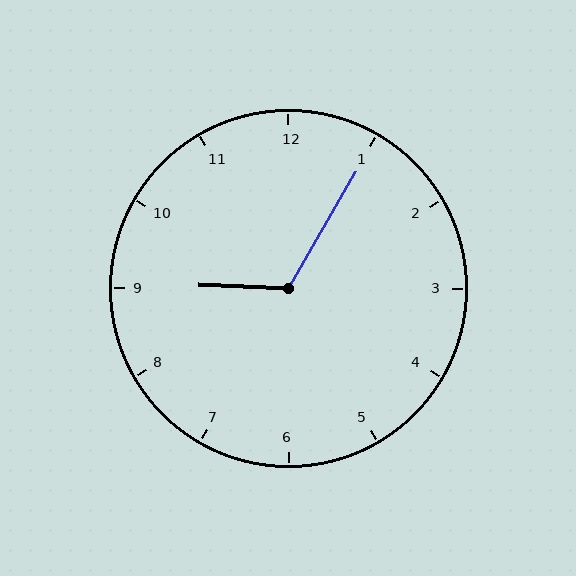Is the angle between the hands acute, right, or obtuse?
It is obtuse.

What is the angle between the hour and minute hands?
Approximately 118 degrees.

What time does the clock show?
9:05.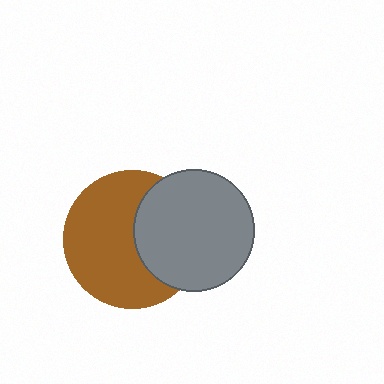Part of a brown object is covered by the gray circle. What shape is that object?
It is a circle.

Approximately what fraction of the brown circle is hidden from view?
Roughly 37% of the brown circle is hidden behind the gray circle.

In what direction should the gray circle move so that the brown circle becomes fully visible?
The gray circle should move right. That is the shortest direction to clear the overlap and leave the brown circle fully visible.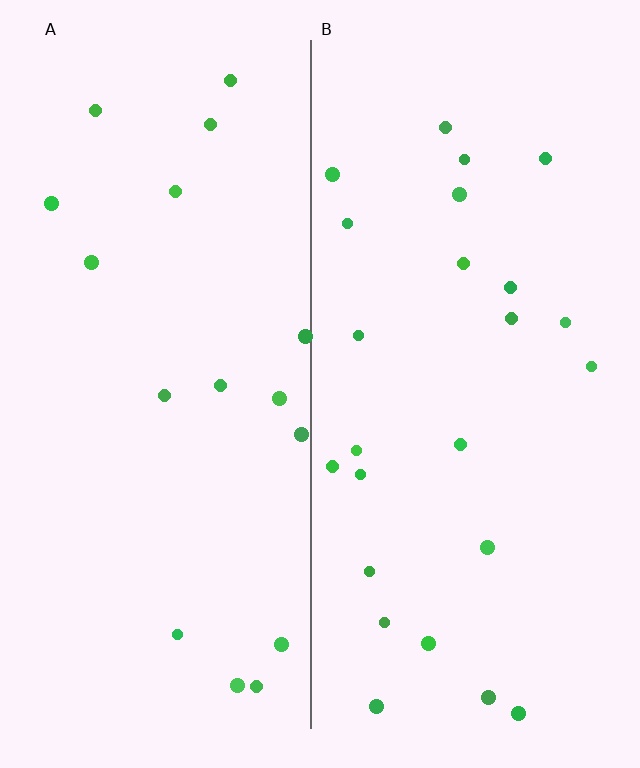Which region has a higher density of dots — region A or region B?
B (the right).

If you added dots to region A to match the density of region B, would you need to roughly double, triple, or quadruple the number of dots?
Approximately double.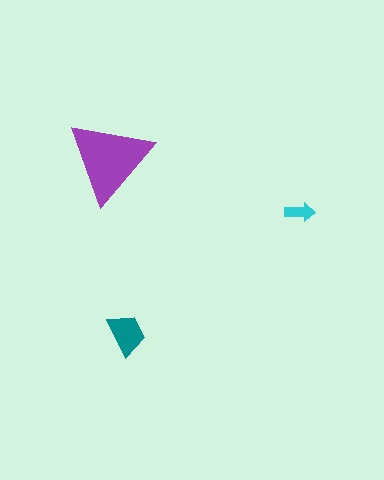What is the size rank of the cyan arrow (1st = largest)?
3rd.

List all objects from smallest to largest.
The cyan arrow, the teal trapezoid, the purple triangle.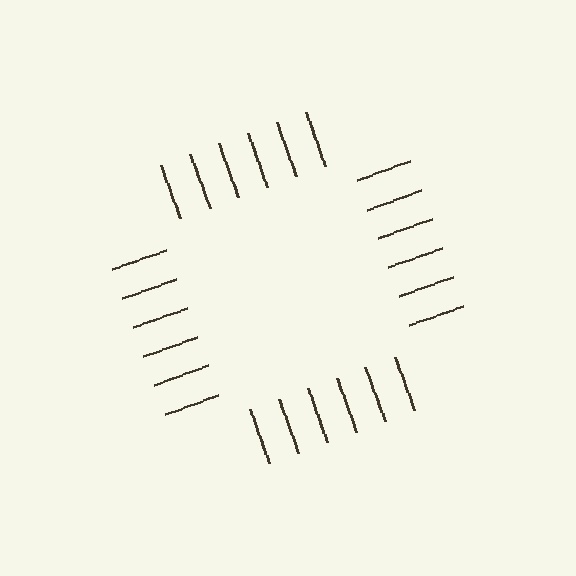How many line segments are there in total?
24 — 6 along each of the 4 edges.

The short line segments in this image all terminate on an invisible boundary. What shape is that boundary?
An illusory square — the line segments terminate on its edges but no continuous stroke is drawn.